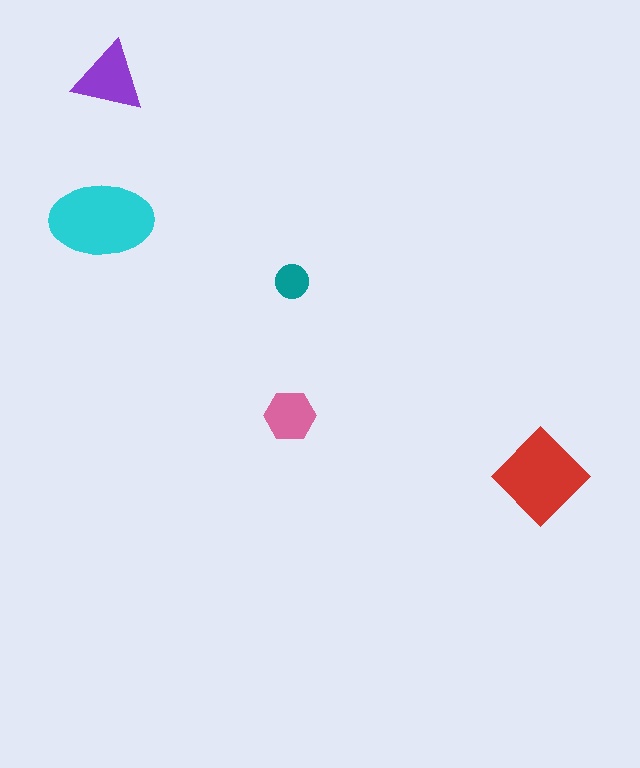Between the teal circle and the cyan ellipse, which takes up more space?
The cyan ellipse.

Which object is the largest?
The cyan ellipse.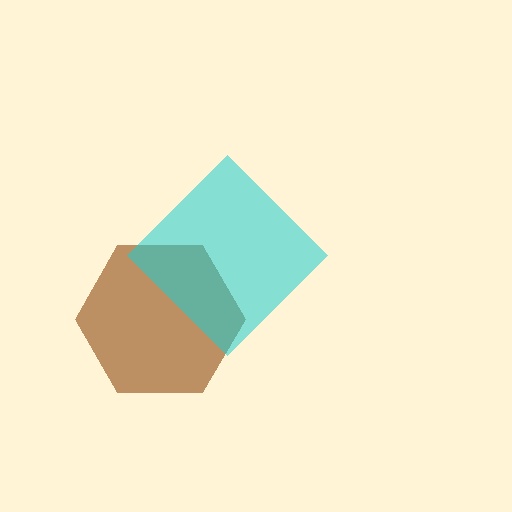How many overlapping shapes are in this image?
There are 2 overlapping shapes in the image.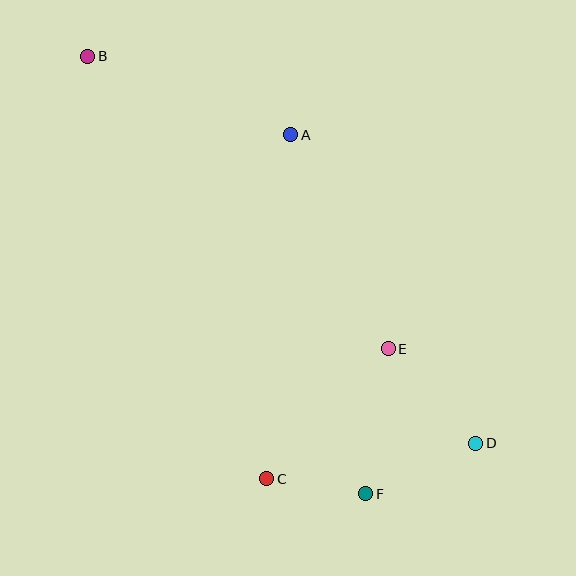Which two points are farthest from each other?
Points B and D are farthest from each other.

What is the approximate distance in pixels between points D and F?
The distance between D and F is approximately 121 pixels.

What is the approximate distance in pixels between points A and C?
The distance between A and C is approximately 345 pixels.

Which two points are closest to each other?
Points C and F are closest to each other.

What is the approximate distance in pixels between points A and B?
The distance between A and B is approximately 217 pixels.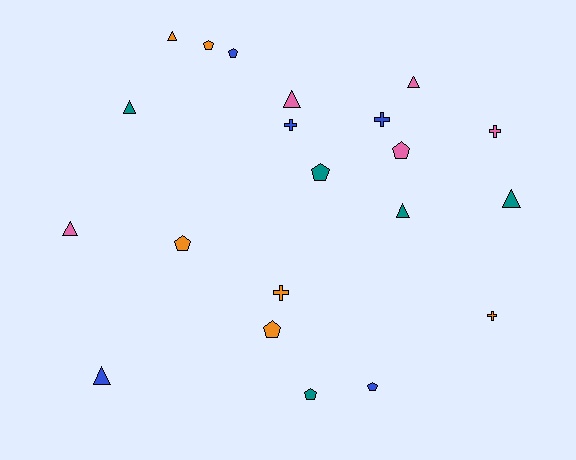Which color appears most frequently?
Orange, with 6 objects.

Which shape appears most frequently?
Triangle, with 8 objects.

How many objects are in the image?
There are 21 objects.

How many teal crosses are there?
There are no teal crosses.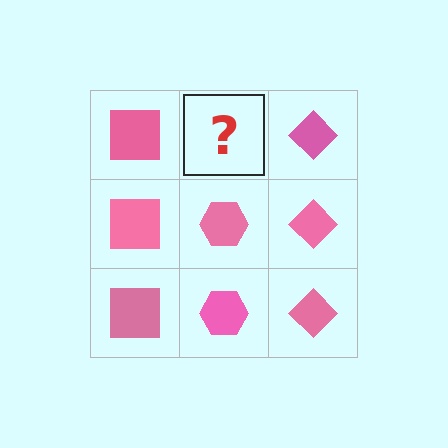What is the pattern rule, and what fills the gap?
The rule is that each column has a consistent shape. The gap should be filled with a pink hexagon.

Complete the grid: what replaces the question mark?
The question mark should be replaced with a pink hexagon.